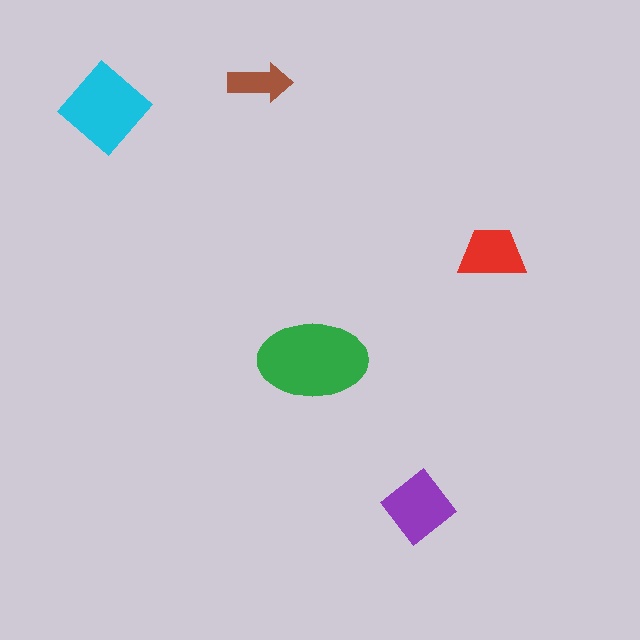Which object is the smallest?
The brown arrow.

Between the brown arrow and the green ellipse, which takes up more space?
The green ellipse.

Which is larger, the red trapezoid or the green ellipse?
The green ellipse.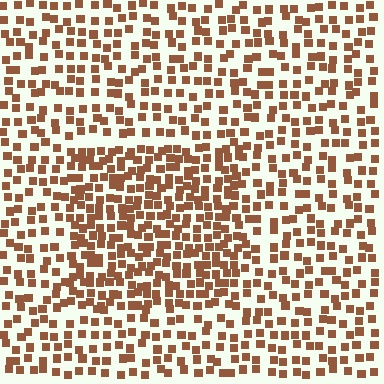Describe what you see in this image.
The image contains small brown elements arranged at two different densities. A rectangle-shaped region is visible where the elements are more densely packed than the surrounding area.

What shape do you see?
I see a rectangle.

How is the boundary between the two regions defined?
The boundary is defined by a change in element density (approximately 1.7x ratio). All elements are the same color, size, and shape.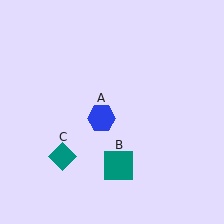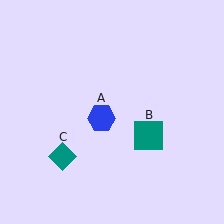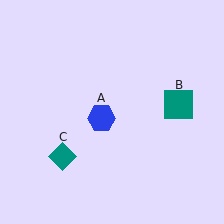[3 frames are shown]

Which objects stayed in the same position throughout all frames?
Blue hexagon (object A) and teal diamond (object C) remained stationary.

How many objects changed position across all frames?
1 object changed position: teal square (object B).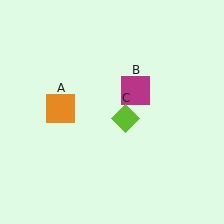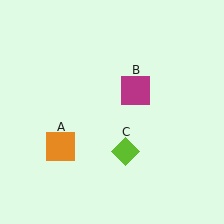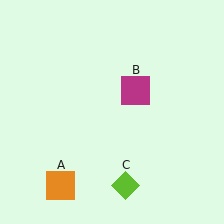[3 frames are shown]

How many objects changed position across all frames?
2 objects changed position: orange square (object A), lime diamond (object C).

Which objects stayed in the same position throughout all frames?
Magenta square (object B) remained stationary.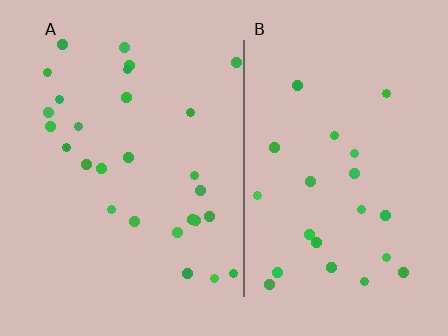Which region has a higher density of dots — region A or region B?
A (the left).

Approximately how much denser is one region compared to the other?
Approximately 1.2× — region A over region B.